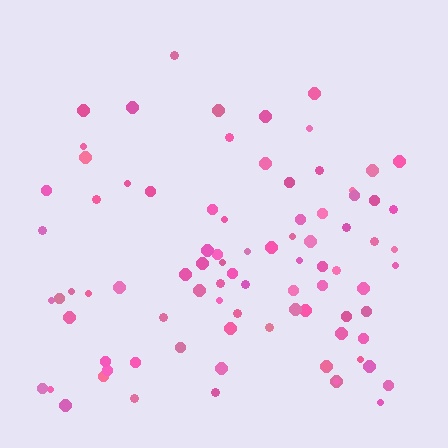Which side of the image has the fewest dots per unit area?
The top.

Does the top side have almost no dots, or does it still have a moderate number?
Still a moderate number, just noticeably fewer than the bottom.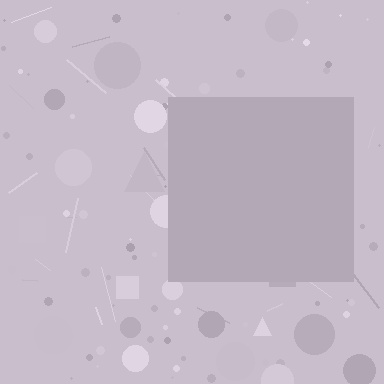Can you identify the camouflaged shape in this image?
The camouflaged shape is a square.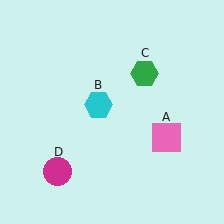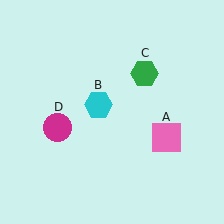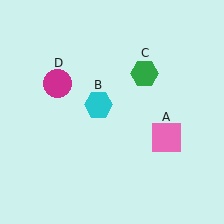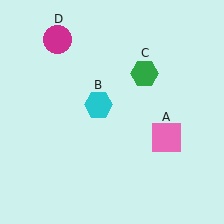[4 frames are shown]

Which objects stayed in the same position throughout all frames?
Pink square (object A) and cyan hexagon (object B) and green hexagon (object C) remained stationary.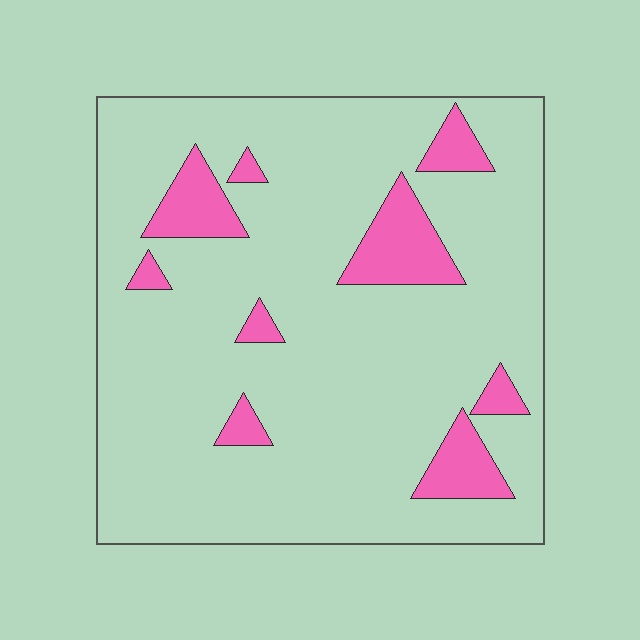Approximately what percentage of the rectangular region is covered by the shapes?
Approximately 15%.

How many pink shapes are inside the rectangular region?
9.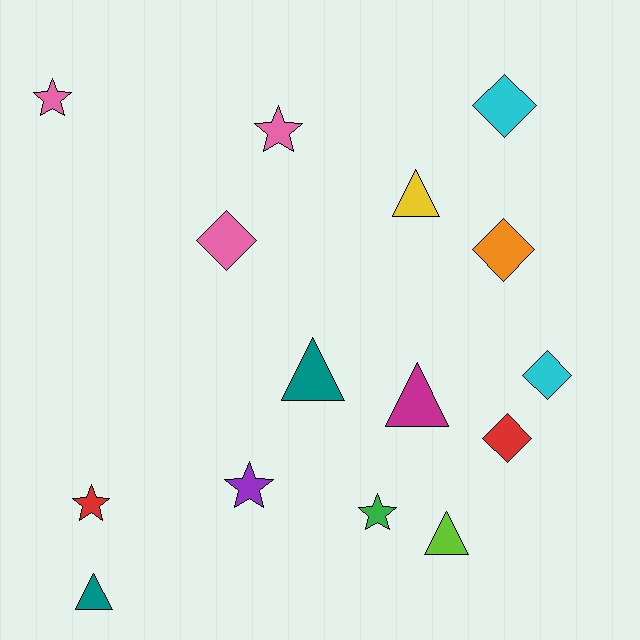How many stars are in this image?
There are 5 stars.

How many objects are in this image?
There are 15 objects.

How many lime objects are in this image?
There is 1 lime object.